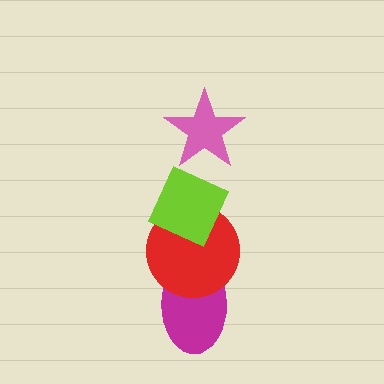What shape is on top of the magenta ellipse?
The red circle is on top of the magenta ellipse.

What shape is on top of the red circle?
The lime diamond is on top of the red circle.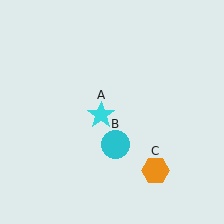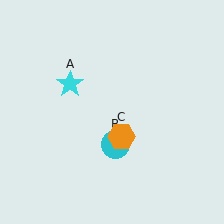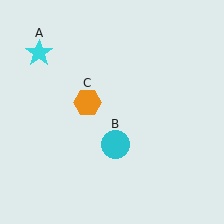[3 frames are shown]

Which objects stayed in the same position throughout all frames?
Cyan circle (object B) remained stationary.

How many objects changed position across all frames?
2 objects changed position: cyan star (object A), orange hexagon (object C).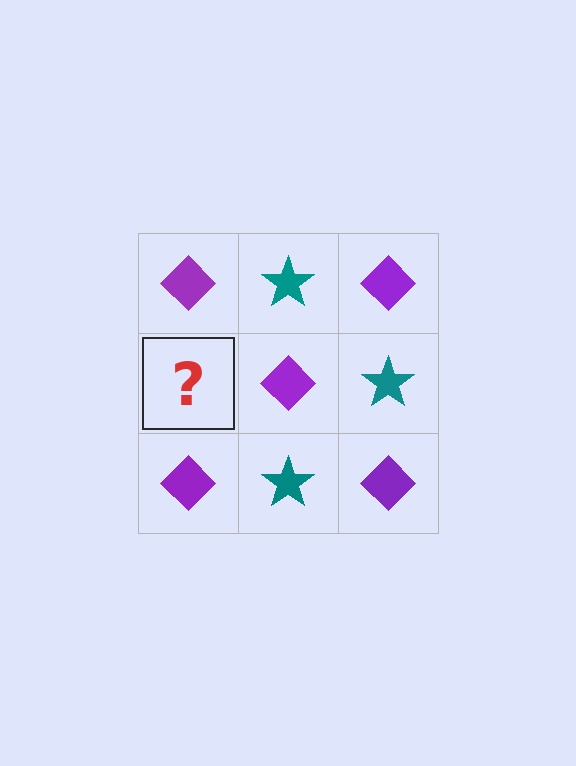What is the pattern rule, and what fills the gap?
The rule is that it alternates purple diamond and teal star in a checkerboard pattern. The gap should be filled with a teal star.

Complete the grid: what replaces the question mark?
The question mark should be replaced with a teal star.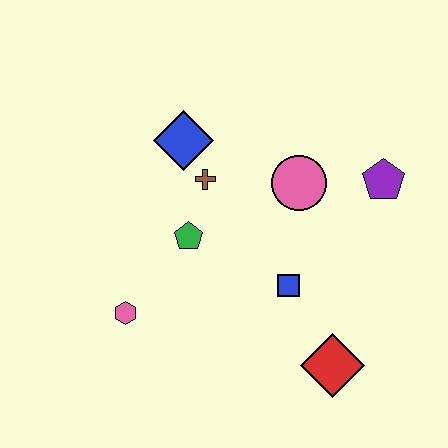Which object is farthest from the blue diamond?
The red diamond is farthest from the blue diamond.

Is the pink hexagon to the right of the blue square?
No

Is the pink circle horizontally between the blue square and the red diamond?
Yes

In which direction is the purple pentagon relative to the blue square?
The purple pentagon is above the blue square.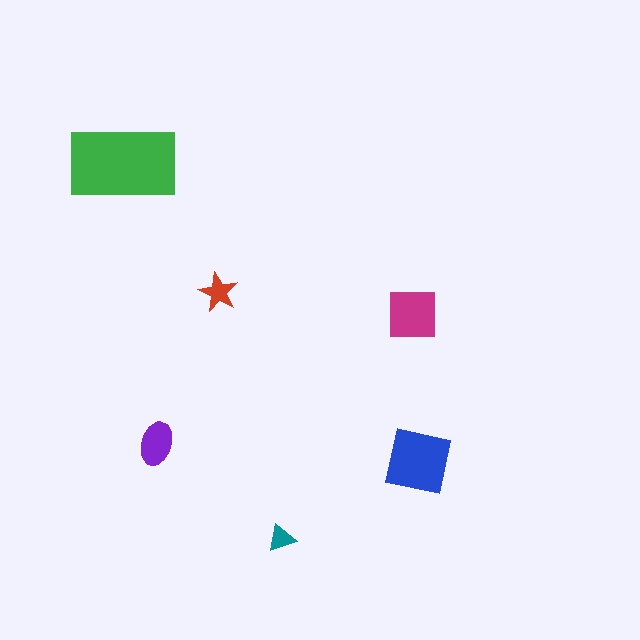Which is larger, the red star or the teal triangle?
The red star.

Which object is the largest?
The green rectangle.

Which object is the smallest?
The teal triangle.